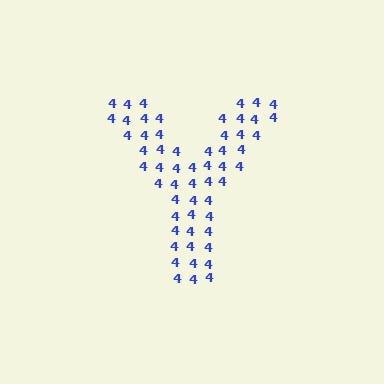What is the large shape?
The large shape is the letter Y.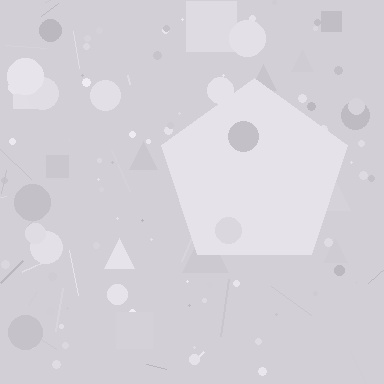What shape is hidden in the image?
A pentagon is hidden in the image.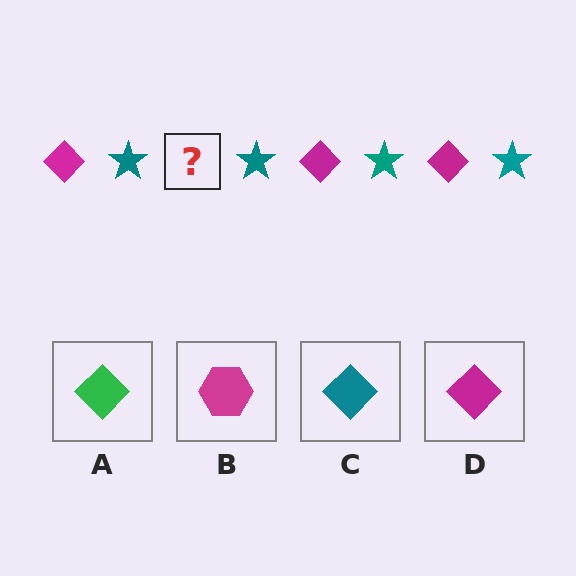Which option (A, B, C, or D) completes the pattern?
D.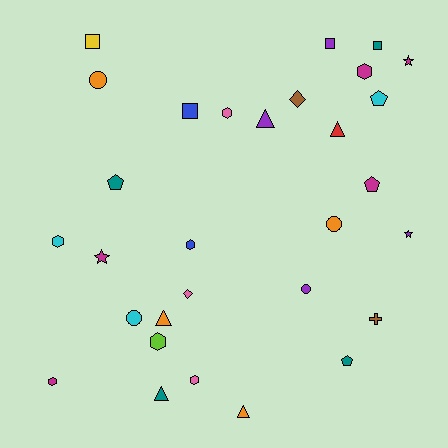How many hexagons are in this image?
There are 7 hexagons.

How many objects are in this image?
There are 30 objects.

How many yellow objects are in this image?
There is 1 yellow object.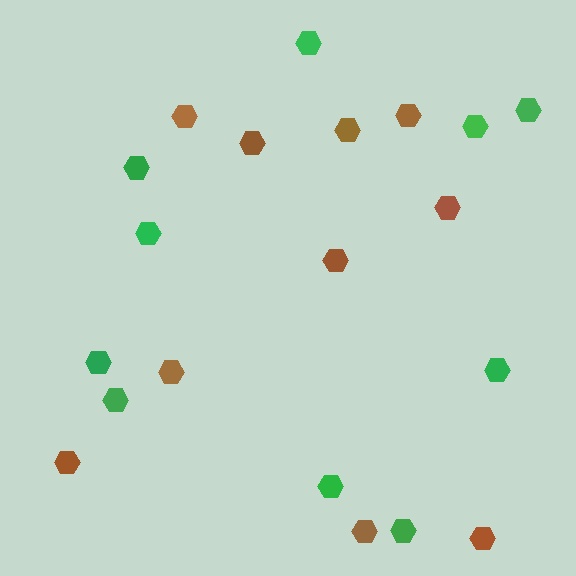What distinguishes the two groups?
There are 2 groups: one group of brown hexagons (10) and one group of green hexagons (10).